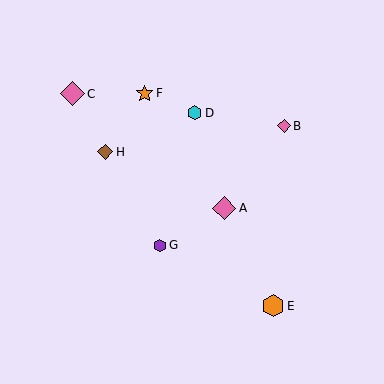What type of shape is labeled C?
Shape C is a pink diamond.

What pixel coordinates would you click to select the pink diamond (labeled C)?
Click at (72, 94) to select the pink diamond C.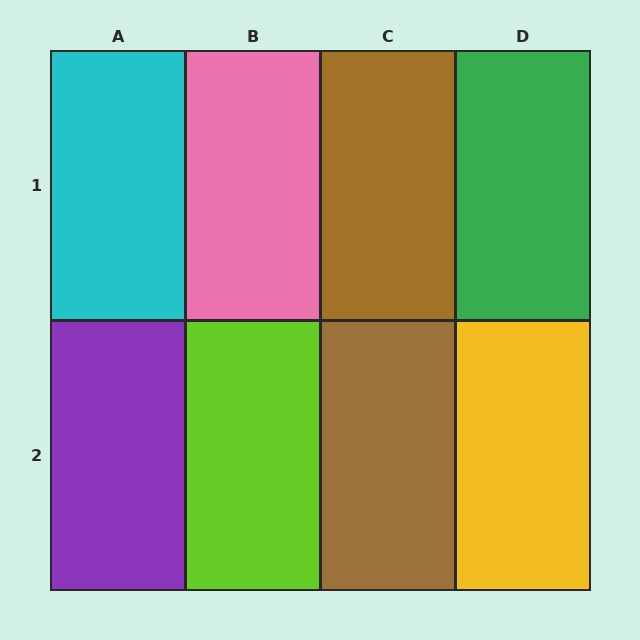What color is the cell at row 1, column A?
Cyan.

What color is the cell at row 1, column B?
Pink.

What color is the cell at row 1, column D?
Green.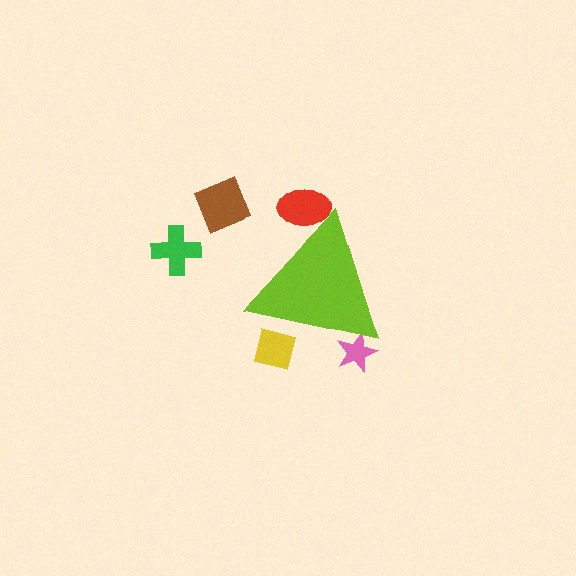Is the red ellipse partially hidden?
Yes, the red ellipse is partially hidden behind the lime triangle.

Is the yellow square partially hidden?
Yes, the yellow square is partially hidden behind the lime triangle.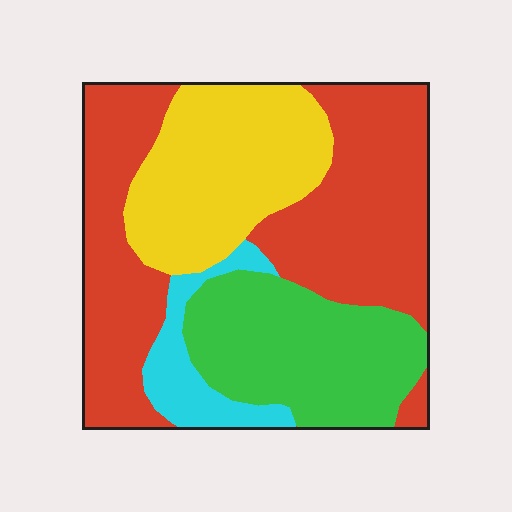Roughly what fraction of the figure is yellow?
Yellow covers 24% of the figure.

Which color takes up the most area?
Red, at roughly 45%.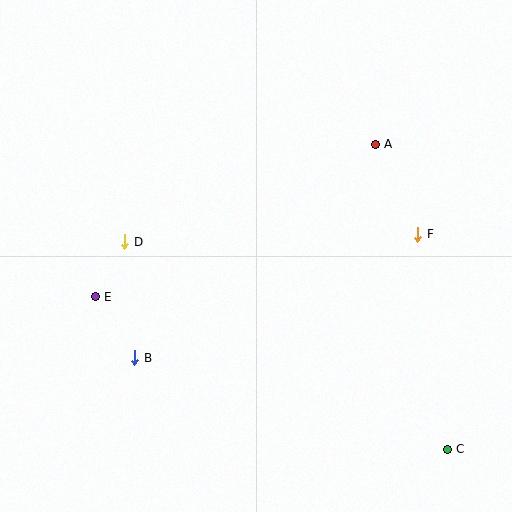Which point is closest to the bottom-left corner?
Point B is closest to the bottom-left corner.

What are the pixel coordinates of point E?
Point E is at (95, 297).